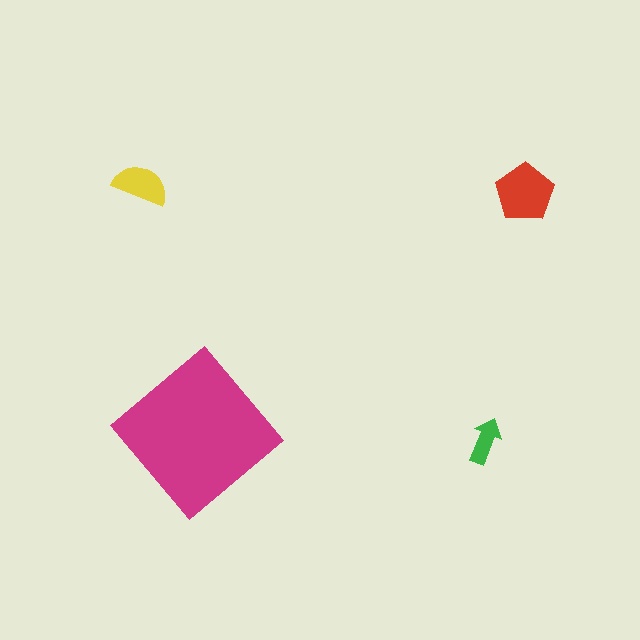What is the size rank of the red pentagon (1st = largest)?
2nd.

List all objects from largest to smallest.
The magenta diamond, the red pentagon, the yellow semicircle, the green arrow.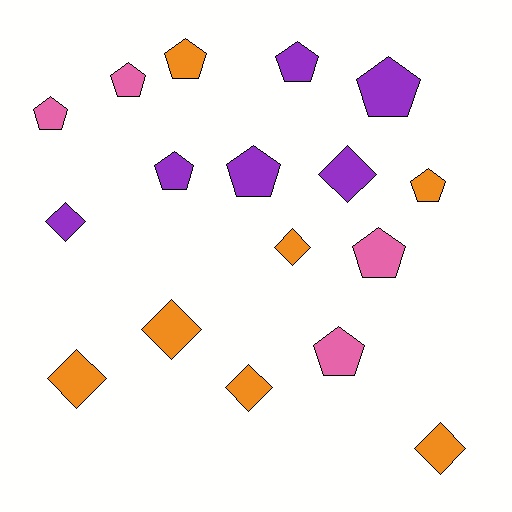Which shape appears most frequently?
Pentagon, with 10 objects.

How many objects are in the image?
There are 17 objects.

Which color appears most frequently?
Orange, with 7 objects.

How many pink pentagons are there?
There are 4 pink pentagons.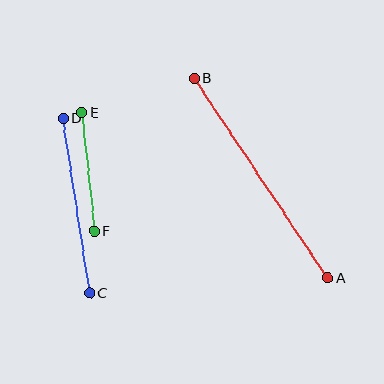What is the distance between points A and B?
The distance is approximately 240 pixels.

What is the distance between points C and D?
The distance is approximately 177 pixels.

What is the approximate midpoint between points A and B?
The midpoint is at approximately (261, 178) pixels.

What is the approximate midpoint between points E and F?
The midpoint is at approximately (88, 171) pixels.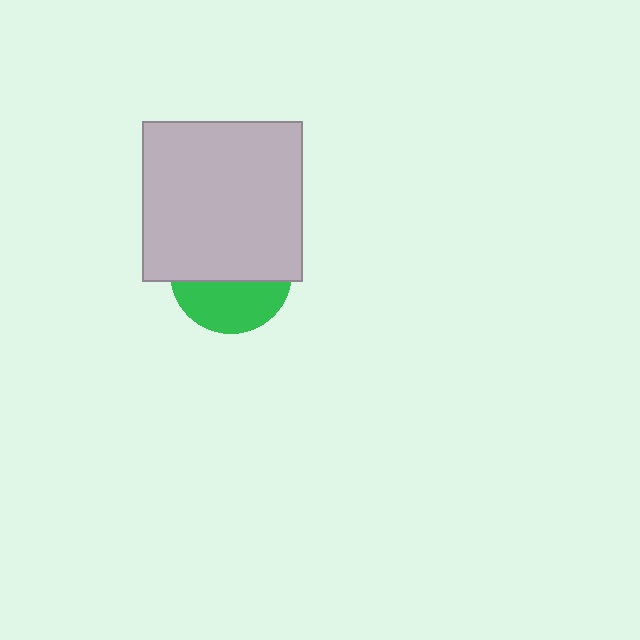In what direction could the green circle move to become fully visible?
The green circle could move down. That would shift it out from behind the light gray square entirely.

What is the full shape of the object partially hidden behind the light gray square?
The partially hidden object is a green circle.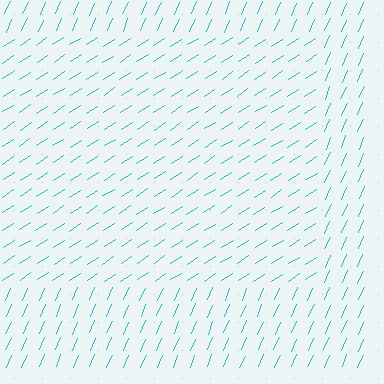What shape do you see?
I see a rectangle.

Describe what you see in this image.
The image is filled with small cyan line segments. A rectangle region in the image has lines oriented differently from the surrounding lines, creating a visible texture boundary.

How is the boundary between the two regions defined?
The boundary is defined purely by a change in line orientation (approximately 34 degrees difference). All lines are the same color and thickness.